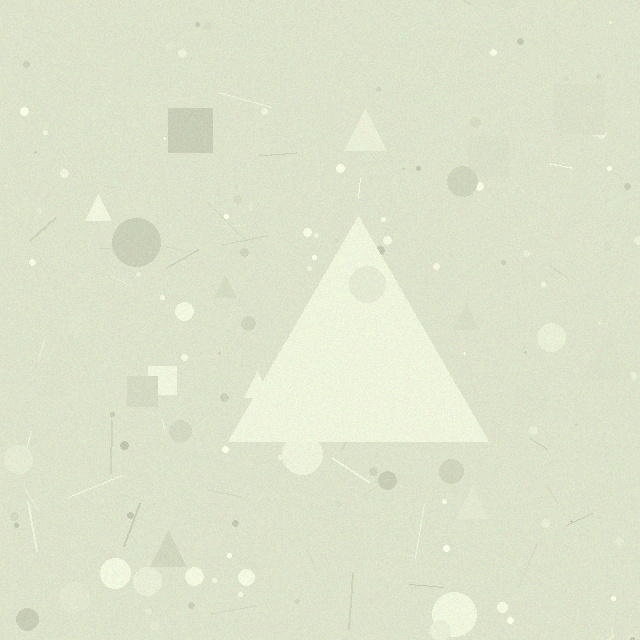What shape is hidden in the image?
A triangle is hidden in the image.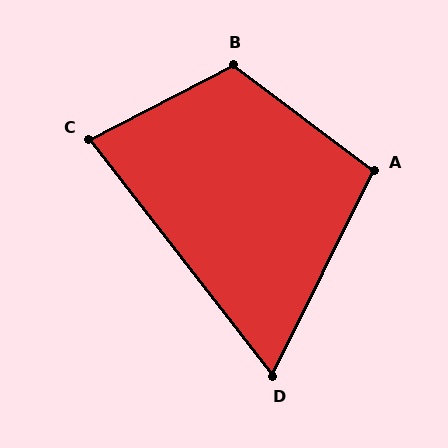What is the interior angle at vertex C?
Approximately 79 degrees (acute).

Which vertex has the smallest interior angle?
D, at approximately 64 degrees.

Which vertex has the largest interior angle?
B, at approximately 116 degrees.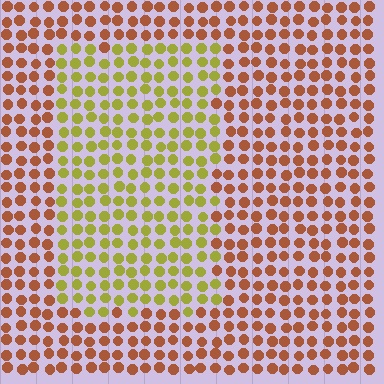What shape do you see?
I see a rectangle.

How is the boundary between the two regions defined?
The boundary is defined purely by a slight shift in hue (about 51 degrees). Spacing, size, and orientation are identical on both sides.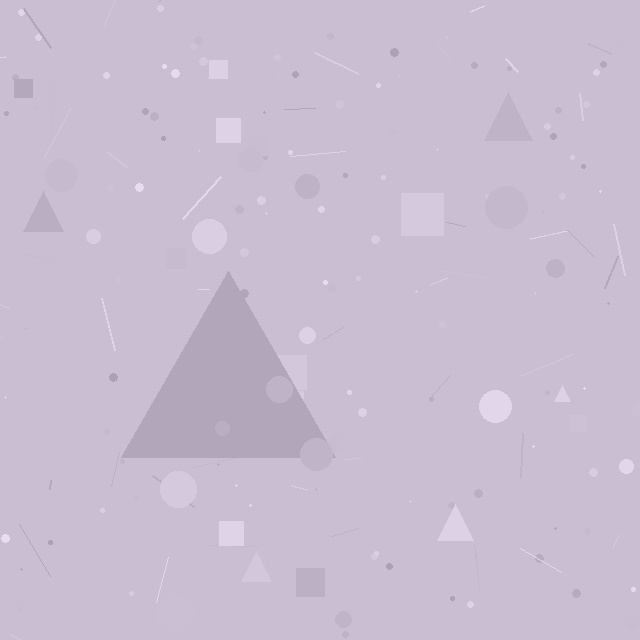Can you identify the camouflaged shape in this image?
The camouflaged shape is a triangle.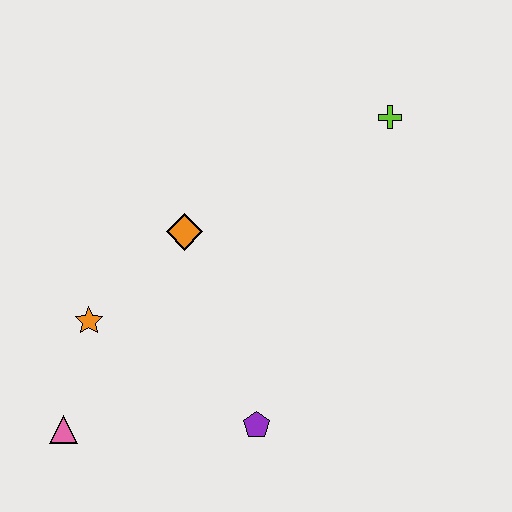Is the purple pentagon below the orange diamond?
Yes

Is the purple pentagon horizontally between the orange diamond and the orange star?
No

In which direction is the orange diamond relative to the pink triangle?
The orange diamond is above the pink triangle.